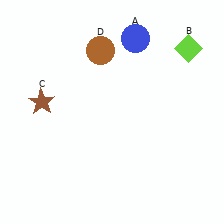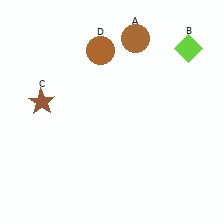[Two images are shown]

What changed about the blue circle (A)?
In Image 1, A is blue. In Image 2, it changed to brown.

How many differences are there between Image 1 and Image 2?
There is 1 difference between the two images.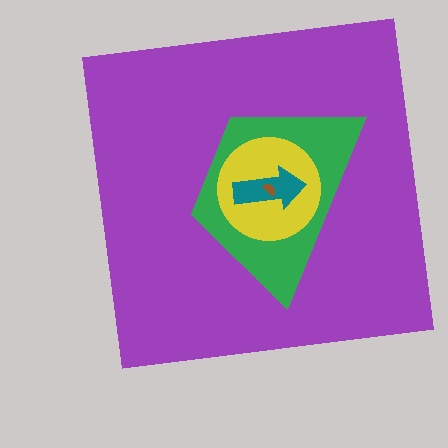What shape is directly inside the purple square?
The green trapezoid.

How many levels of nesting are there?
5.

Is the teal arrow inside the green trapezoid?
Yes.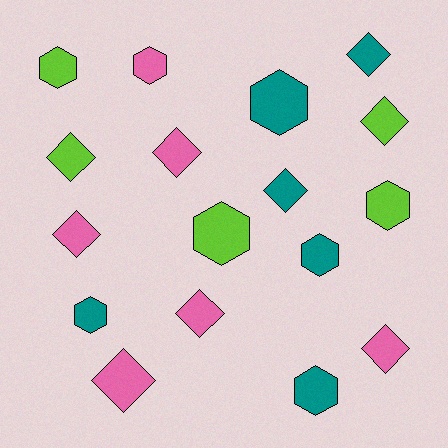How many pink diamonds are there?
There are 5 pink diamonds.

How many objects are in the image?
There are 17 objects.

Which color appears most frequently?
Pink, with 6 objects.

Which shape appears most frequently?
Diamond, with 9 objects.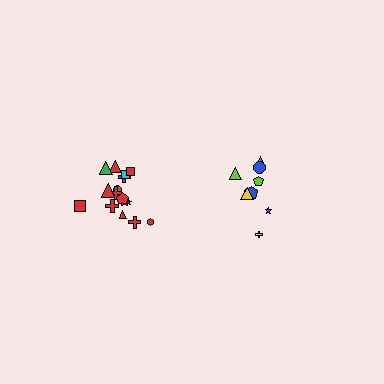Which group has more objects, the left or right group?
The left group.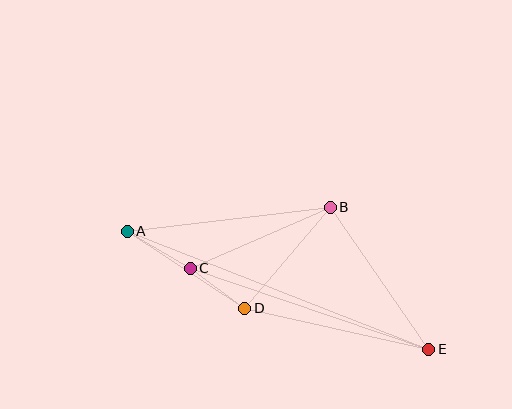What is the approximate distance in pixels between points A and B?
The distance between A and B is approximately 204 pixels.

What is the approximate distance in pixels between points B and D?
The distance between B and D is approximately 132 pixels.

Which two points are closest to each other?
Points C and D are closest to each other.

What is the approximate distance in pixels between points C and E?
The distance between C and E is approximately 252 pixels.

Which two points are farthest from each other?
Points A and E are farthest from each other.